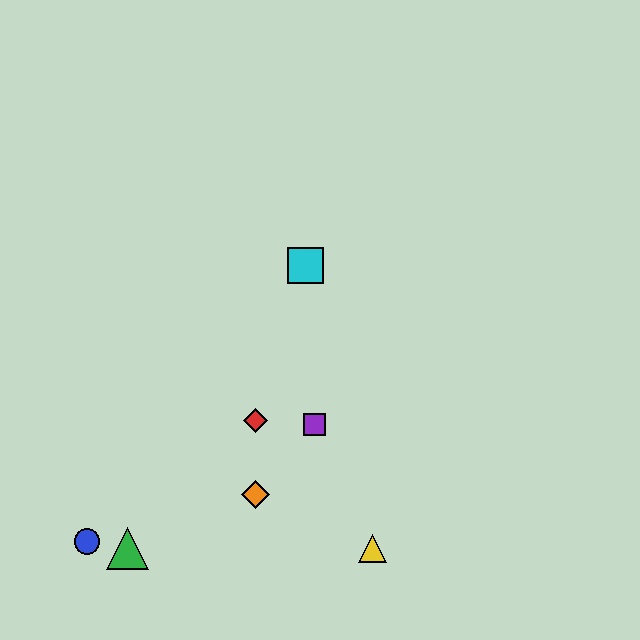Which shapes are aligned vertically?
The red diamond, the orange diamond are aligned vertically.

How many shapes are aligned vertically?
2 shapes (the red diamond, the orange diamond) are aligned vertically.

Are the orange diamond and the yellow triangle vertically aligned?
No, the orange diamond is at x≈256 and the yellow triangle is at x≈372.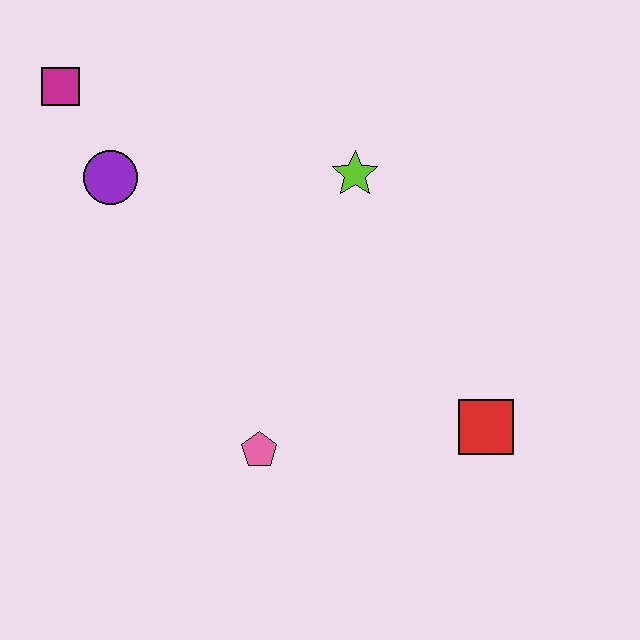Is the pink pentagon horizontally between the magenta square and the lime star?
Yes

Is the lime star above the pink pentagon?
Yes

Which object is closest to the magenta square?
The purple circle is closest to the magenta square.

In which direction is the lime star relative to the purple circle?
The lime star is to the right of the purple circle.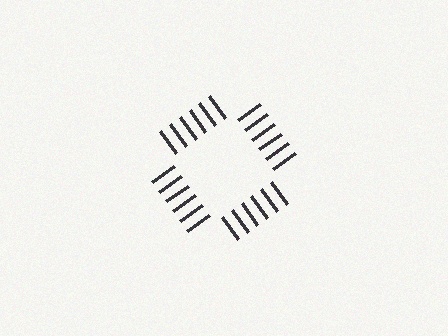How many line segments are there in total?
24 — 6 along each of the 4 edges.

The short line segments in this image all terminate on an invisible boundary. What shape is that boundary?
An illusory square — the line segments terminate on its edges but no continuous stroke is drawn.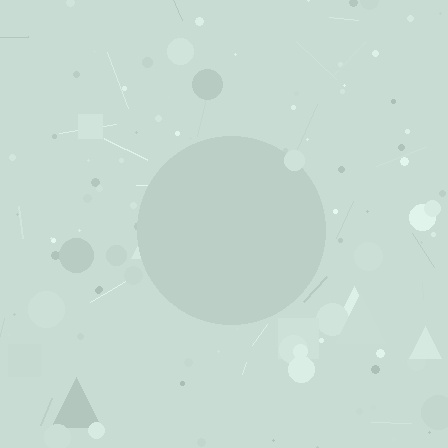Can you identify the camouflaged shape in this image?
The camouflaged shape is a circle.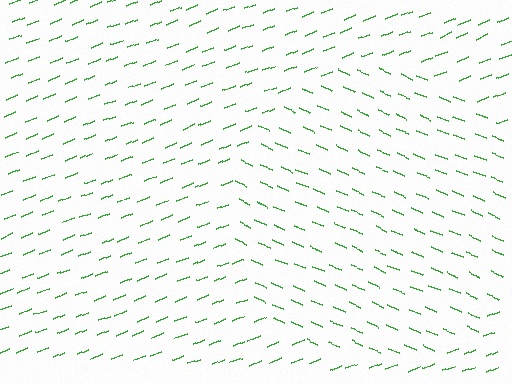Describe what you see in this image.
The image is filled with small green line segments. A circle region in the image has lines oriented differently from the surrounding lines, creating a visible texture boundary.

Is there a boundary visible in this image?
Yes, there is a texture boundary formed by a change in line orientation.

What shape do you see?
I see a circle.